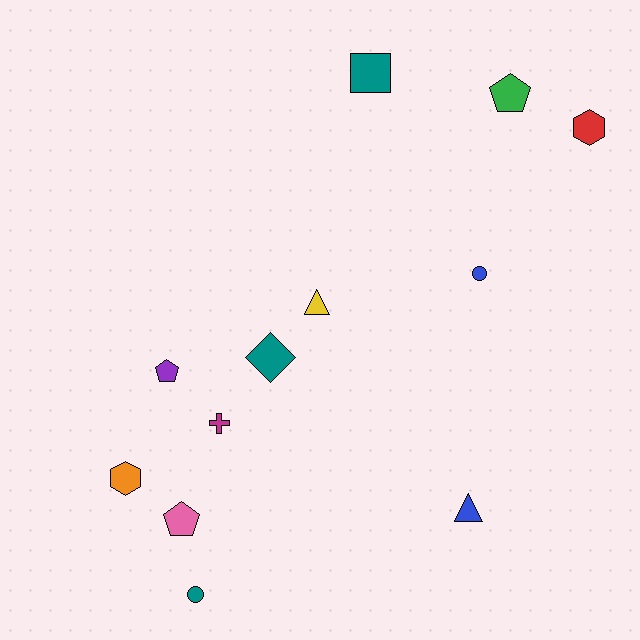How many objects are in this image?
There are 12 objects.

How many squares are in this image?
There is 1 square.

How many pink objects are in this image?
There is 1 pink object.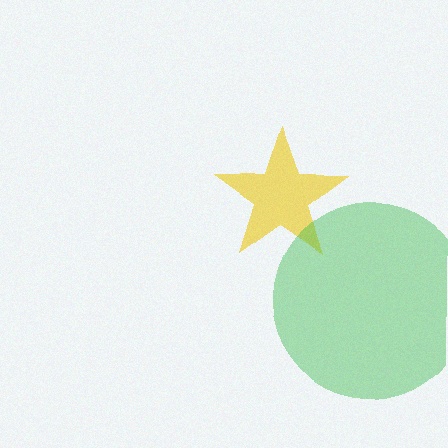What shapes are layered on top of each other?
The layered shapes are: a yellow star, a green circle.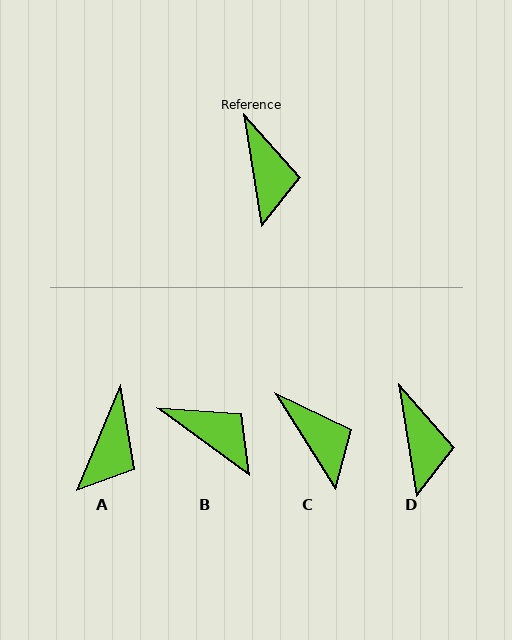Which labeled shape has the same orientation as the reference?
D.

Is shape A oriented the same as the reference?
No, it is off by about 32 degrees.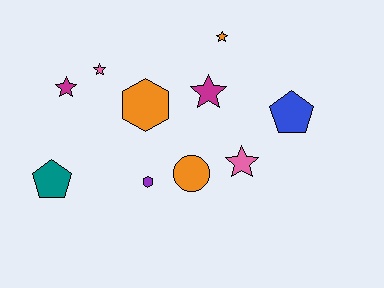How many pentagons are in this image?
There are 2 pentagons.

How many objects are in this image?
There are 10 objects.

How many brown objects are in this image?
There are no brown objects.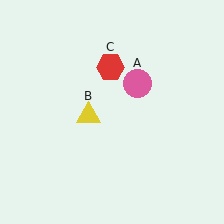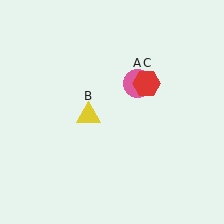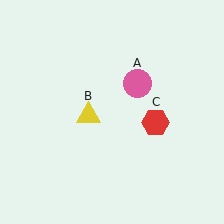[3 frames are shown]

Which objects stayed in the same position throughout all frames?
Pink circle (object A) and yellow triangle (object B) remained stationary.